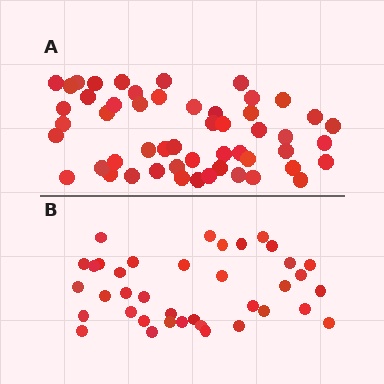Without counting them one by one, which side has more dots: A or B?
Region A (the top region) has more dots.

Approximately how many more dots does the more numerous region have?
Region A has approximately 15 more dots than region B.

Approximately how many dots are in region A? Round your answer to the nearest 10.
About 50 dots. (The exact count is 52, which rounds to 50.)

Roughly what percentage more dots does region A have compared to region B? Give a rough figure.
About 35% more.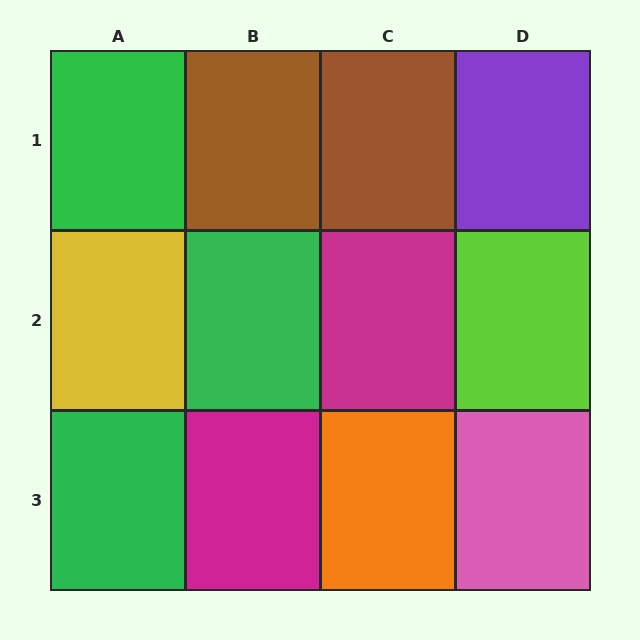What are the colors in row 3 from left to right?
Green, magenta, orange, pink.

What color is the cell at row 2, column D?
Lime.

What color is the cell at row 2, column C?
Magenta.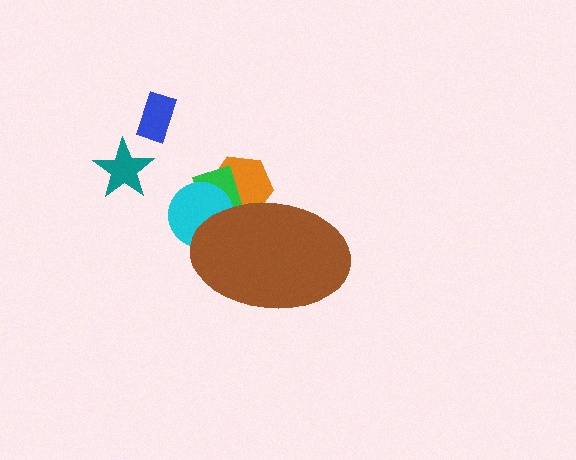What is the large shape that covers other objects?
A brown ellipse.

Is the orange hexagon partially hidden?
Yes, the orange hexagon is partially hidden behind the brown ellipse.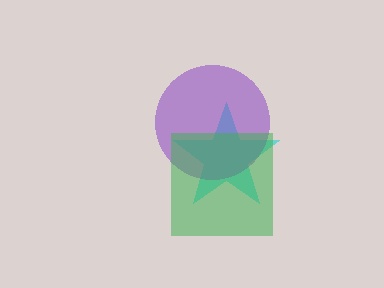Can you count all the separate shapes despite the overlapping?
Yes, there are 3 separate shapes.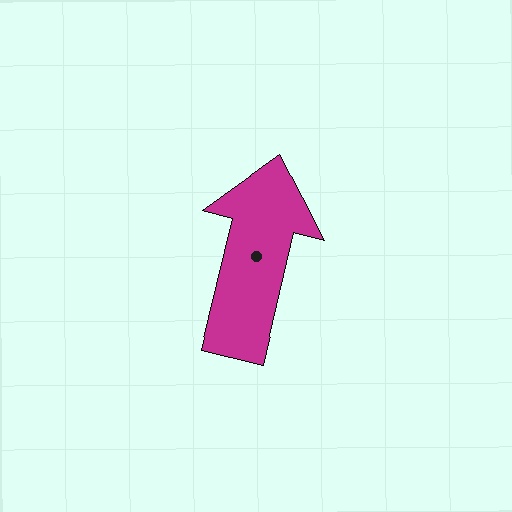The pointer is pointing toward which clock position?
Roughly 12 o'clock.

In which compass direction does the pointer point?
North.